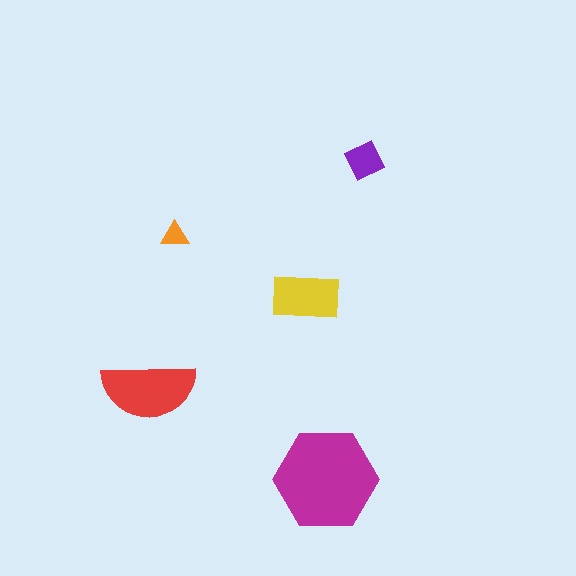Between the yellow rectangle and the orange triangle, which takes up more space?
The yellow rectangle.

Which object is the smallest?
The orange triangle.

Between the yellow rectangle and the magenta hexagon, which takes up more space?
The magenta hexagon.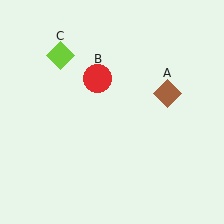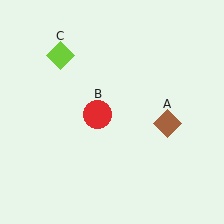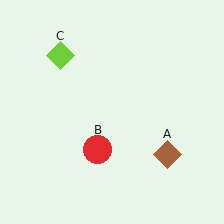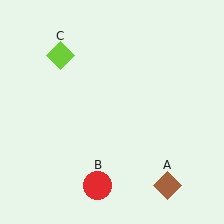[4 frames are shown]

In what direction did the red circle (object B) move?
The red circle (object B) moved down.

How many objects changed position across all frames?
2 objects changed position: brown diamond (object A), red circle (object B).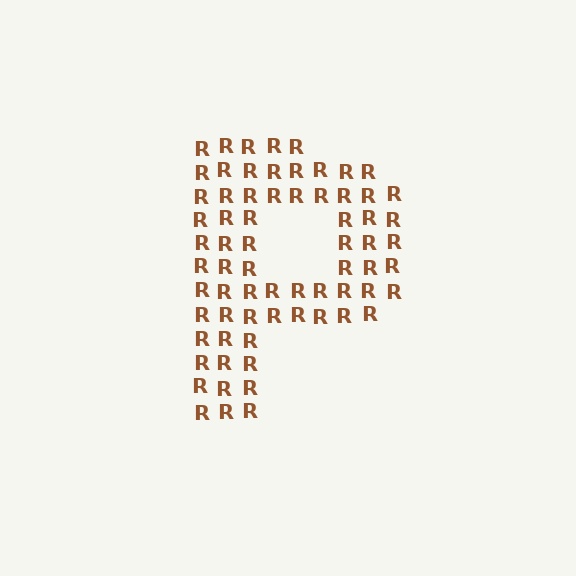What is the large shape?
The large shape is the letter P.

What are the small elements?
The small elements are letter R's.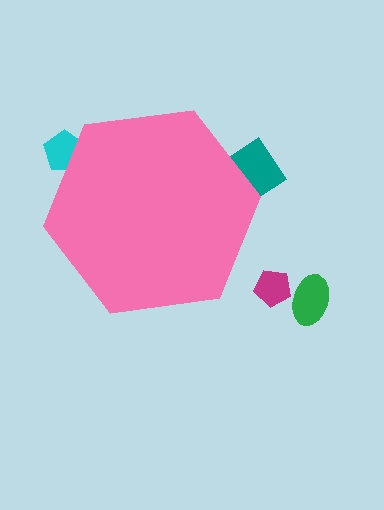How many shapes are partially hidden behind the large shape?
2 shapes are partially hidden.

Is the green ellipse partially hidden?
No, the green ellipse is fully visible.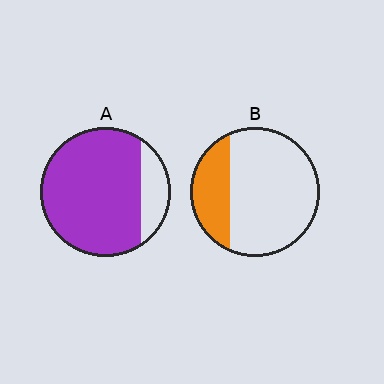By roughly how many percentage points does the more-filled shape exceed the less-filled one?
By roughly 55 percentage points (A over B).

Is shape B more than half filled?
No.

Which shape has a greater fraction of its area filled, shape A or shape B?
Shape A.